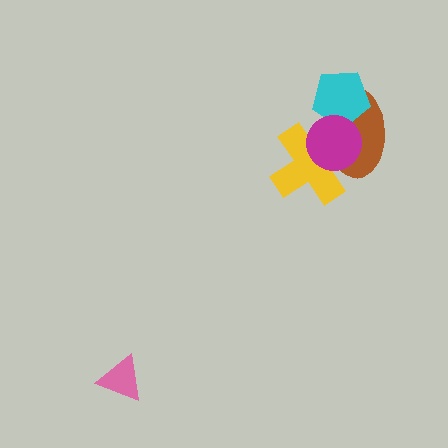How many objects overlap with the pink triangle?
0 objects overlap with the pink triangle.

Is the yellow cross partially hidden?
Yes, it is partially covered by another shape.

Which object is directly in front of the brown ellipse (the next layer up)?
The cyan pentagon is directly in front of the brown ellipse.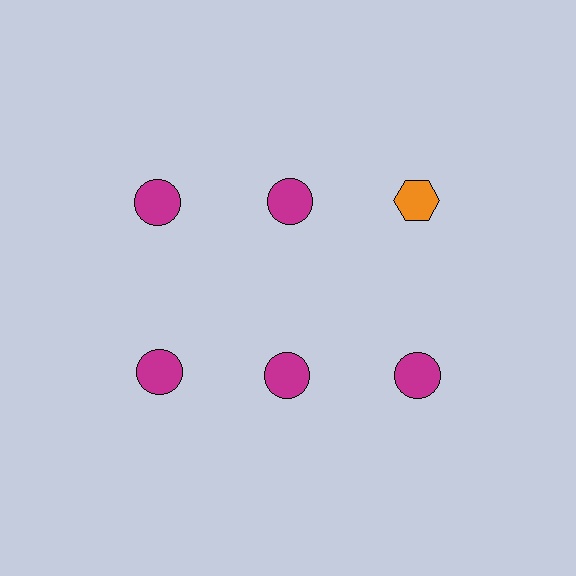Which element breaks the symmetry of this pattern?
The orange hexagon in the top row, center column breaks the symmetry. All other shapes are magenta circles.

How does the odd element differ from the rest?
It differs in both color (orange instead of magenta) and shape (hexagon instead of circle).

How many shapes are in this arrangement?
There are 6 shapes arranged in a grid pattern.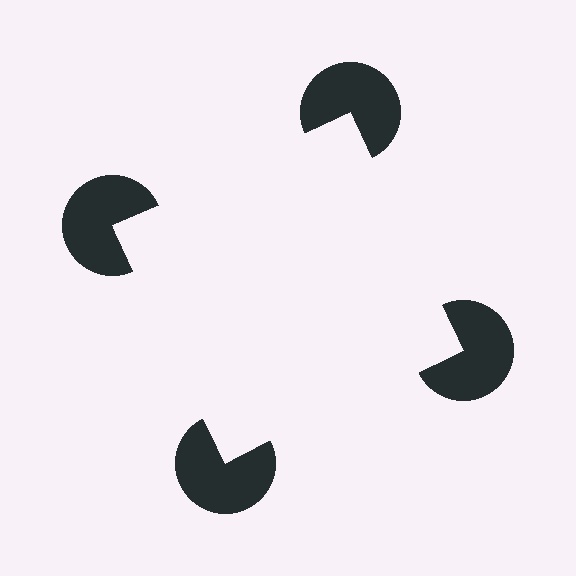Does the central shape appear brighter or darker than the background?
It typically appears slightly brighter than the background, even though no actual brightness change is drawn.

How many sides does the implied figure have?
4 sides.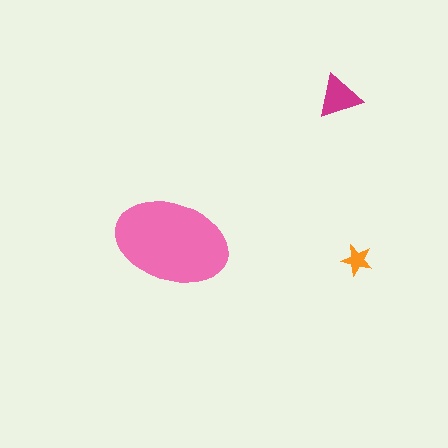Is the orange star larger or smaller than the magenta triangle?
Smaller.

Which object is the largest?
The pink ellipse.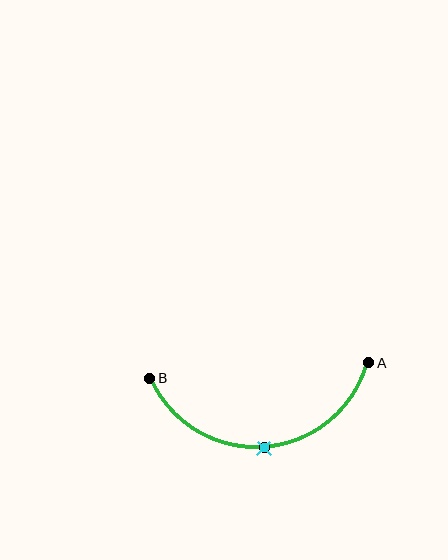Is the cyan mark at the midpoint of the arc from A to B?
Yes. The cyan mark lies on the arc at equal arc-length from both A and B — it is the arc midpoint.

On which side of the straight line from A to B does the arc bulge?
The arc bulges below the straight line connecting A and B.